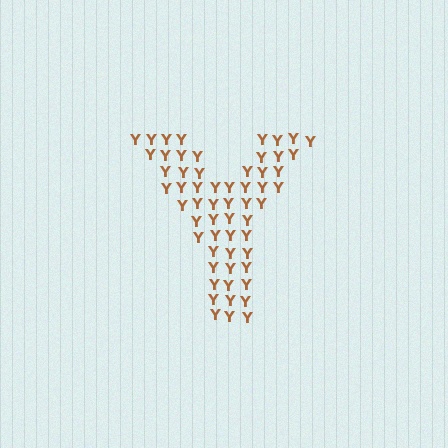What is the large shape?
The large shape is the letter Y.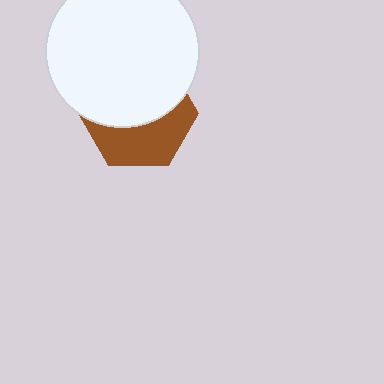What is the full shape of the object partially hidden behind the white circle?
The partially hidden object is a brown hexagon.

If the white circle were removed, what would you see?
You would see the complete brown hexagon.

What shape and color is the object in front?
The object in front is a white circle.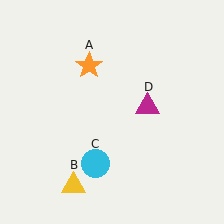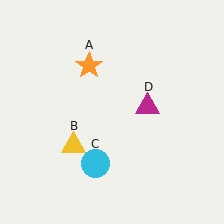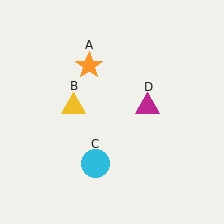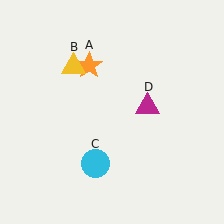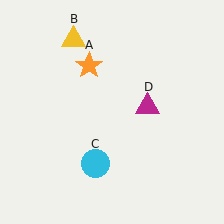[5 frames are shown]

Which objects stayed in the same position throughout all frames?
Orange star (object A) and cyan circle (object C) and magenta triangle (object D) remained stationary.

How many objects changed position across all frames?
1 object changed position: yellow triangle (object B).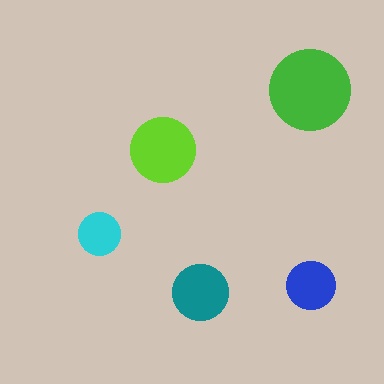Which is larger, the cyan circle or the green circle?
The green one.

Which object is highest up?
The green circle is topmost.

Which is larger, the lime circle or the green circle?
The green one.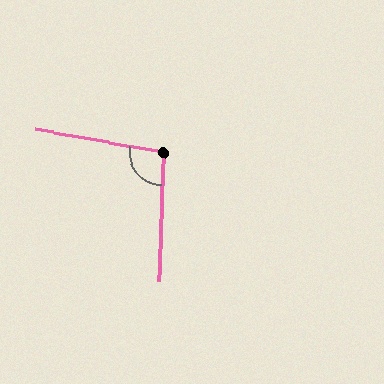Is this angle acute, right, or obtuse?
It is obtuse.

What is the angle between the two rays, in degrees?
Approximately 98 degrees.